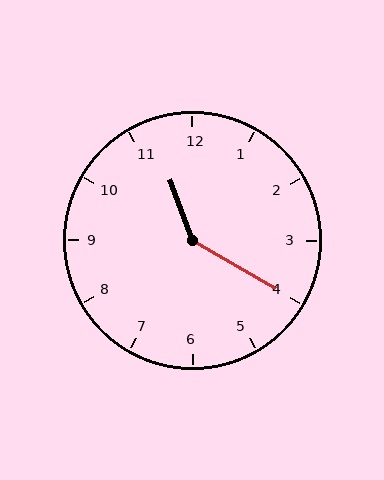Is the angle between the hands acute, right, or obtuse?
It is obtuse.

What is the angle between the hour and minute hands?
Approximately 140 degrees.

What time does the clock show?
11:20.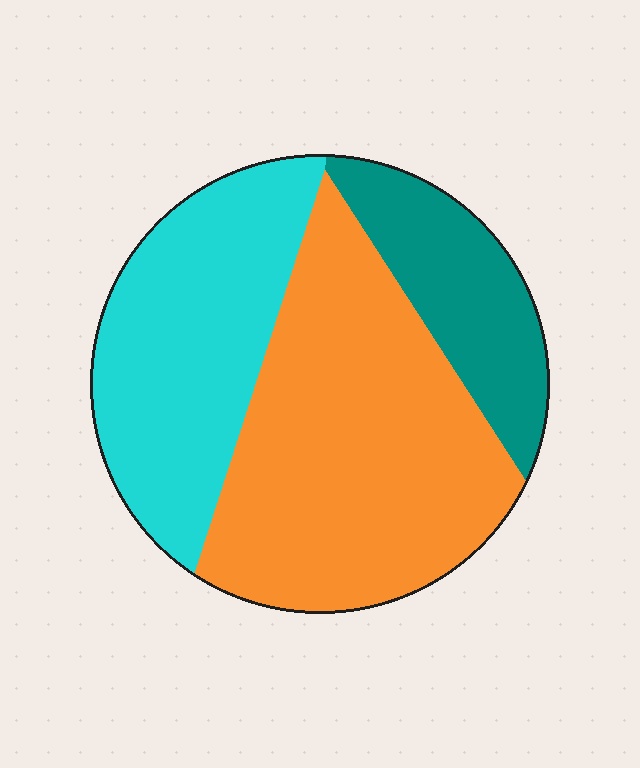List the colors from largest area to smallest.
From largest to smallest: orange, cyan, teal.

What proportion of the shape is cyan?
Cyan covers roughly 35% of the shape.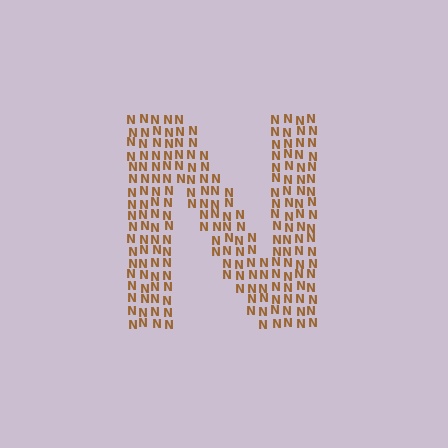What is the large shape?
The large shape is the letter N.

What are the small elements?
The small elements are letter N's.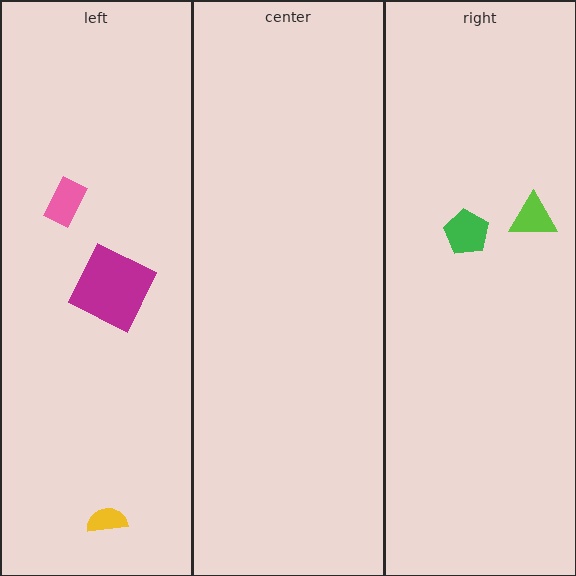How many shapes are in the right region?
2.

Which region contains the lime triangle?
The right region.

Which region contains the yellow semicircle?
The left region.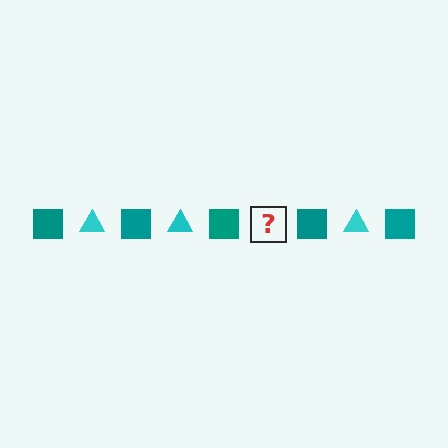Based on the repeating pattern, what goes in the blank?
The blank should be a cyan triangle.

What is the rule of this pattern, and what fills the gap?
The rule is that the pattern alternates between teal square and cyan triangle. The gap should be filled with a cyan triangle.